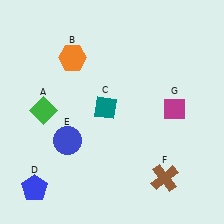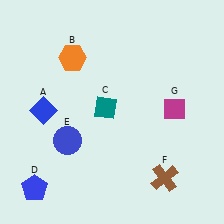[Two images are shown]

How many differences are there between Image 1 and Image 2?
There is 1 difference between the two images.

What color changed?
The diamond (A) changed from green in Image 1 to blue in Image 2.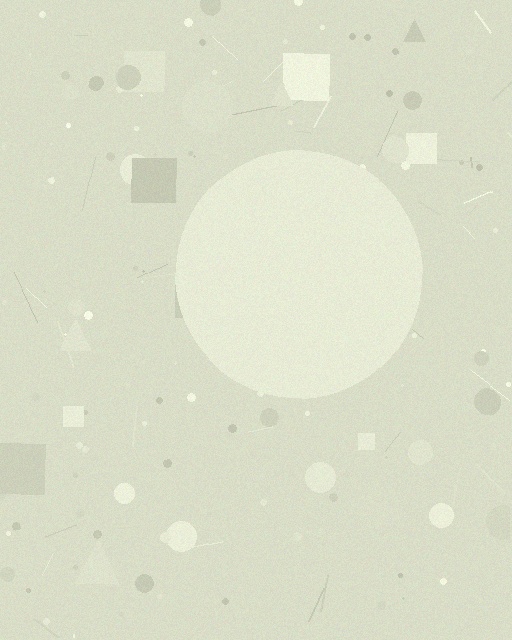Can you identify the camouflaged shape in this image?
The camouflaged shape is a circle.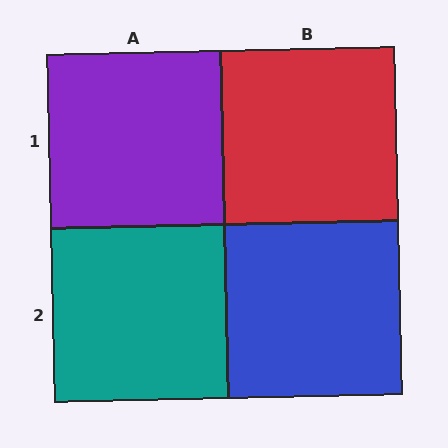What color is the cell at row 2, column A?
Teal.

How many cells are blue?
1 cell is blue.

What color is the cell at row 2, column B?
Blue.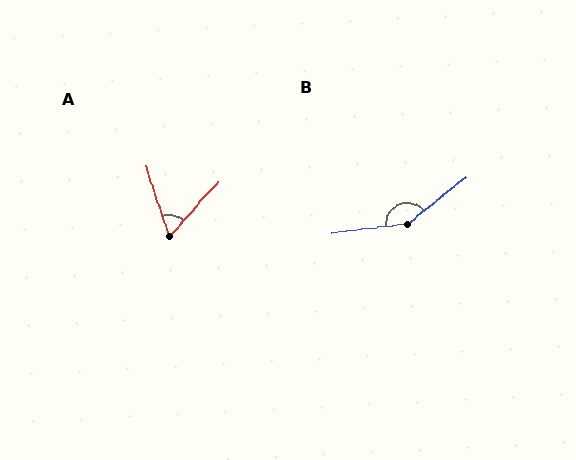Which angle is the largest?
B, at approximately 149 degrees.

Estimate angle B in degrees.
Approximately 149 degrees.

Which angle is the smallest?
A, at approximately 60 degrees.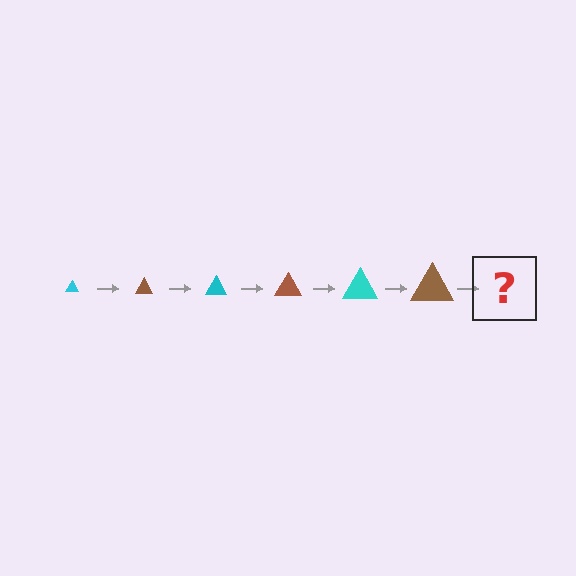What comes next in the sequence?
The next element should be a cyan triangle, larger than the previous one.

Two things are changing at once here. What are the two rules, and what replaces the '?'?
The two rules are that the triangle grows larger each step and the color cycles through cyan and brown. The '?' should be a cyan triangle, larger than the previous one.